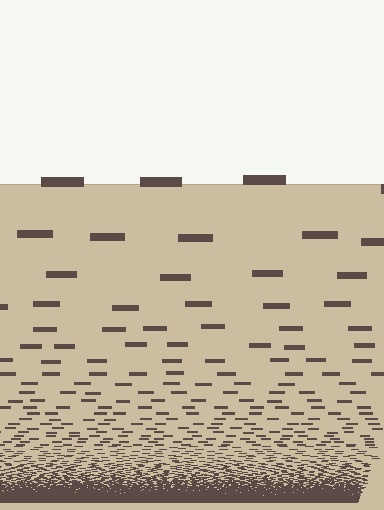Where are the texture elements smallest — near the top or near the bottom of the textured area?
Near the bottom.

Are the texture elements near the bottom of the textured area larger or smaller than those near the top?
Smaller. The gradient is inverted — elements near the bottom are smaller and denser.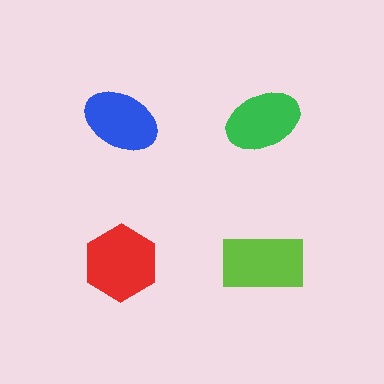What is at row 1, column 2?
A green ellipse.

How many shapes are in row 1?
2 shapes.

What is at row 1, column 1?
A blue ellipse.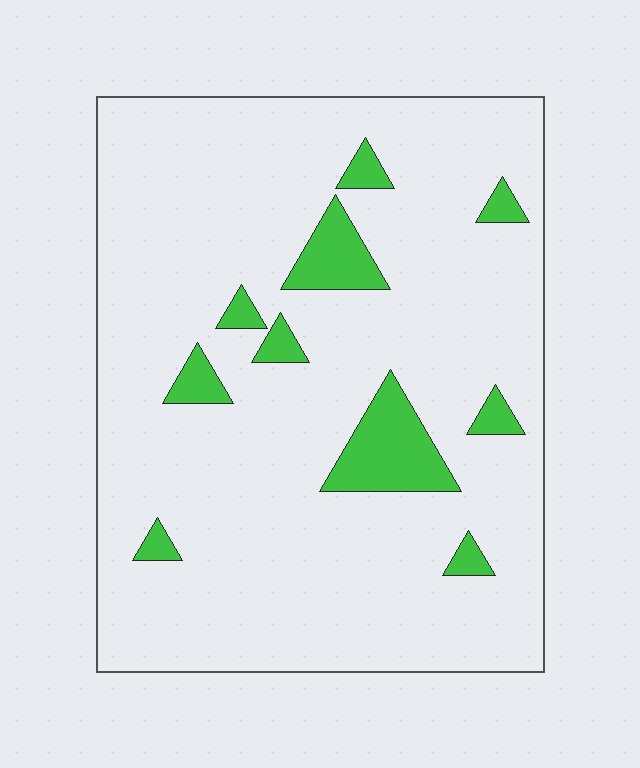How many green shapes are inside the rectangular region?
10.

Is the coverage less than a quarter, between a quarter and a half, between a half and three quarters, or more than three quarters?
Less than a quarter.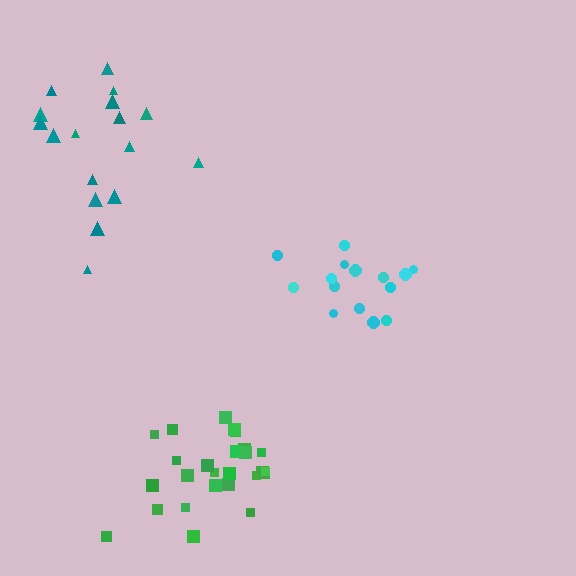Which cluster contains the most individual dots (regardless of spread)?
Green (26).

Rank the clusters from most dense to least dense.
cyan, green, teal.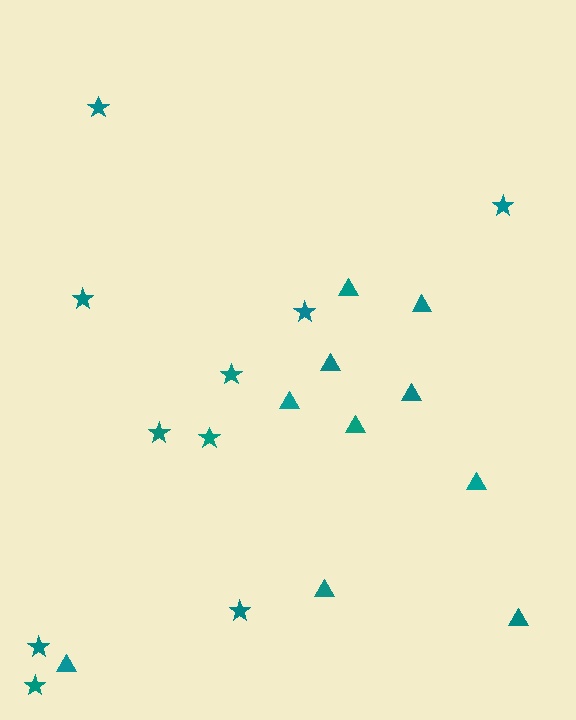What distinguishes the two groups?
There are 2 groups: one group of triangles (10) and one group of stars (10).